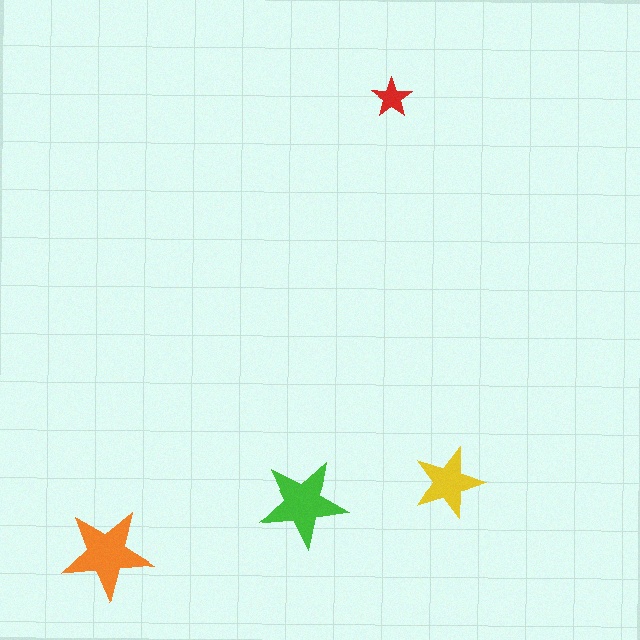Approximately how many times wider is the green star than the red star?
About 2 times wider.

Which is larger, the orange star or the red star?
The orange one.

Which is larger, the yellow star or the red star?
The yellow one.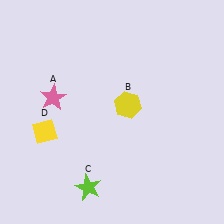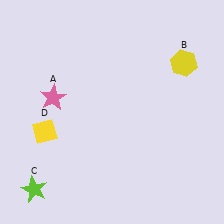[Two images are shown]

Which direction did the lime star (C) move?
The lime star (C) moved left.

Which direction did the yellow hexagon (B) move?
The yellow hexagon (B) moved right.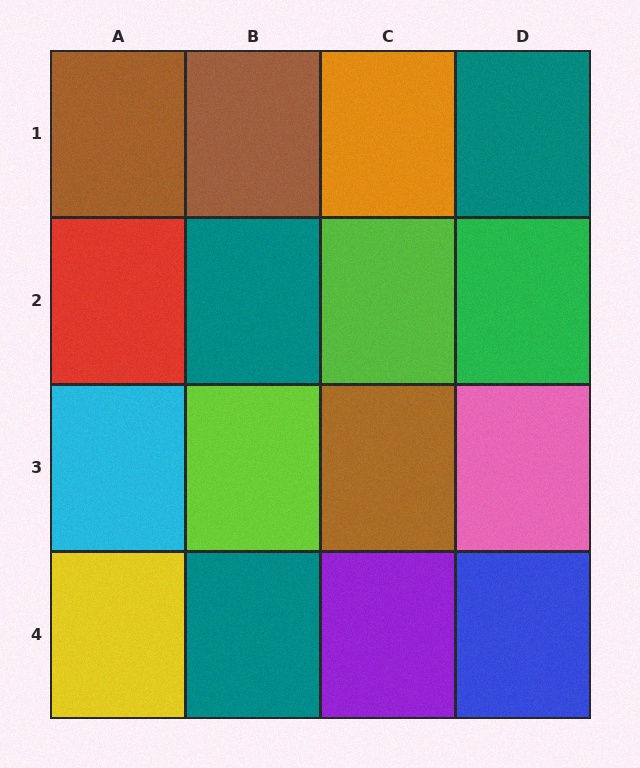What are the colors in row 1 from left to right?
Brown, brown, orange, teal.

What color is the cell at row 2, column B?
Teal.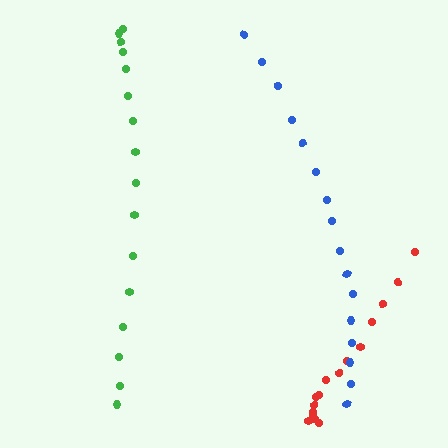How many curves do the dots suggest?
There are 3 distinct paths.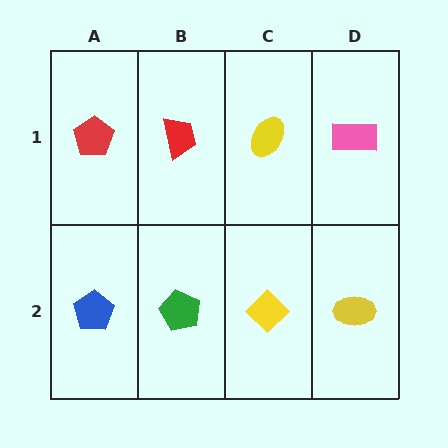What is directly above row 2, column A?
A red pentagon.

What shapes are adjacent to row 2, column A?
A red pentagon (row 1, column A), a green pentagon (row 2, column B).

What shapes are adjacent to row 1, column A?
A blue pentagon (row 2, column A), a red trapezoid (row 1, column B).